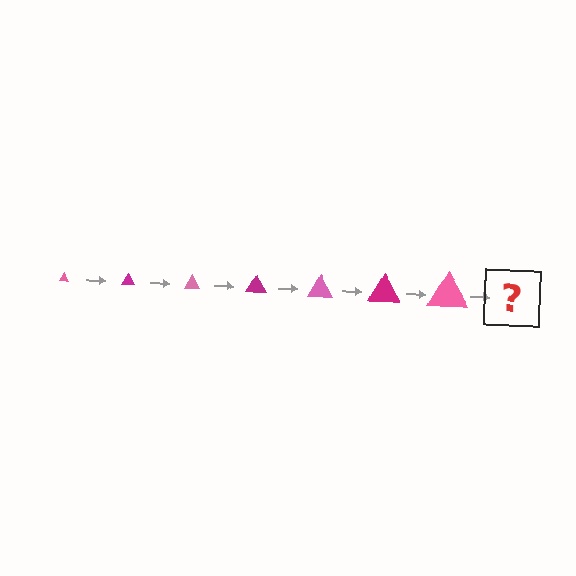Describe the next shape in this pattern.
It should be a magenta triangle, larger than the previous one.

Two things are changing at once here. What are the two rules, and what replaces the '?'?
The two rules are that the triangle grows larger each step and the color cycles through pink and magenta. The '?' should be a magenta triangle, larger than the previous one.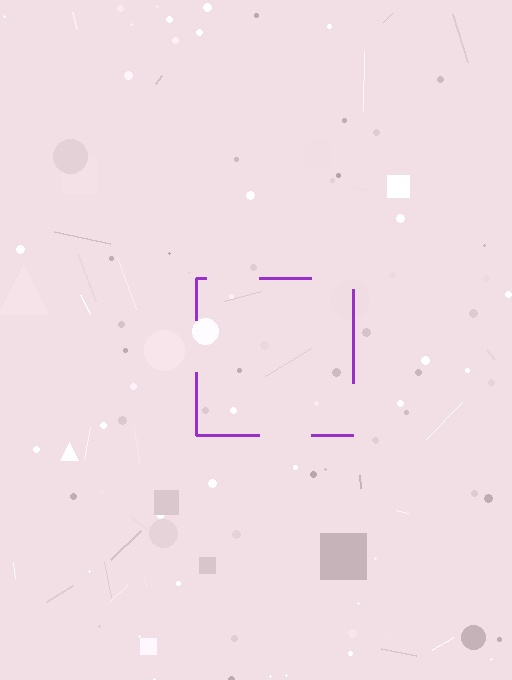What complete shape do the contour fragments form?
The contour fragments form a square.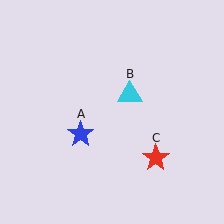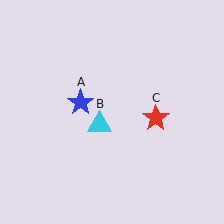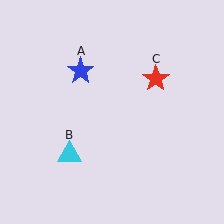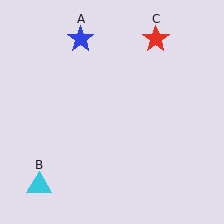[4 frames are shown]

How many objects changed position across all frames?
3 objects changed position: blue star (object A), cyan triangle (object B), red star (object C).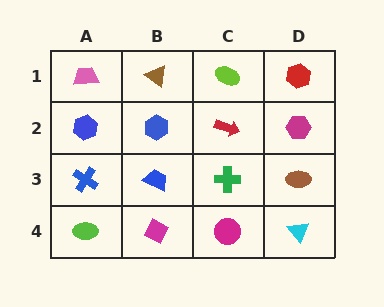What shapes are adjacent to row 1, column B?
A blue hexagon (row 2, column B), a pink trapezoid (row 1, column A), a lime ellipse (row 1, column C).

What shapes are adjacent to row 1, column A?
A blue hexagon (row 2, column A), a brown triangle (row 1, column B).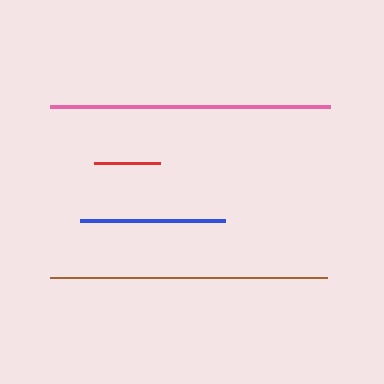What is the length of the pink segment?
The pink segment is approximately 279 pixels long.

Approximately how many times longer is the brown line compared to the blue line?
The brown line is approximately 1.9 times the length of the blue line.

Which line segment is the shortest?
The red line is the shortest at approximately 66 pixels.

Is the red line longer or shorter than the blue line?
The blue line is longer than the red line.